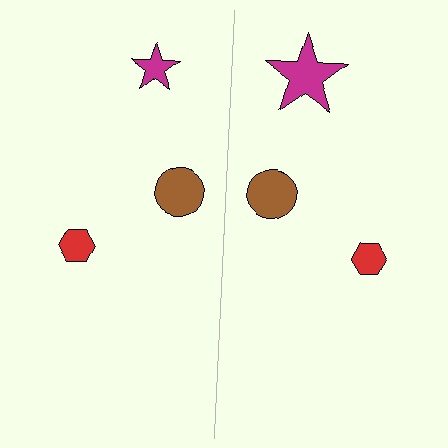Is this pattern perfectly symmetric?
No, the pattern is not perfectly symmetric. The magenta star on the right side has a different size than its mirror counterpart.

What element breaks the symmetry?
The magenta star on the right side has a different size than its mirror counterpart.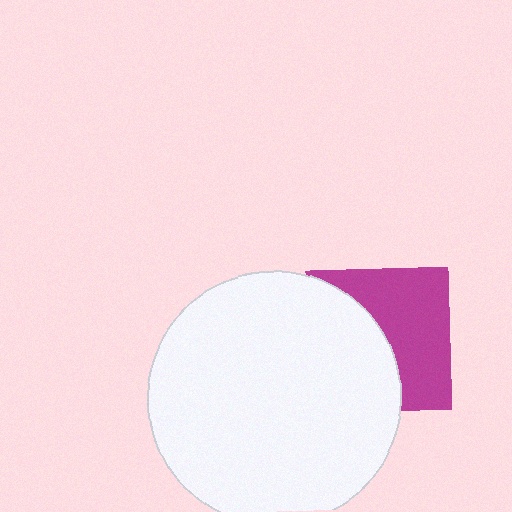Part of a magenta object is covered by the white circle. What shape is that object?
It is a square.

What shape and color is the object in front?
The object in front is a white circle.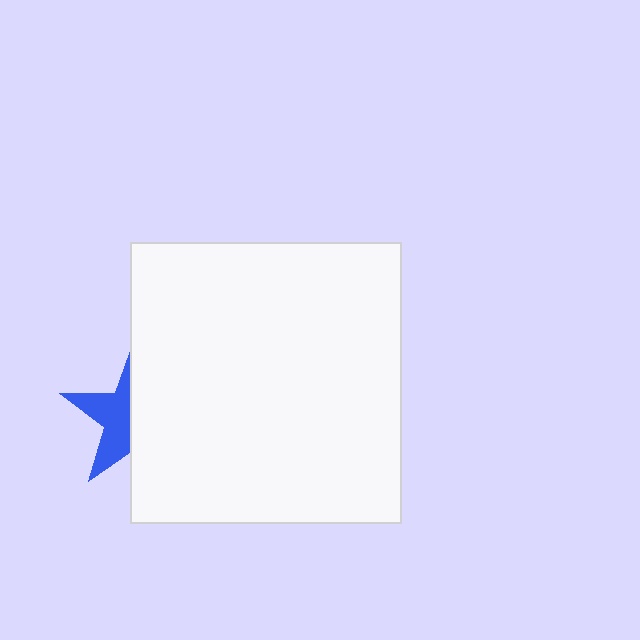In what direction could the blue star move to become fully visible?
The blue star could move left. That would shift it out from behind the white rectangle entirely.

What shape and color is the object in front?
The object in front is a white rectangle.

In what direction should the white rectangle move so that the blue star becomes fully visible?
The white rectangle should move right. That is the shortest direction to clear the overlap and leave the blue star fully visible.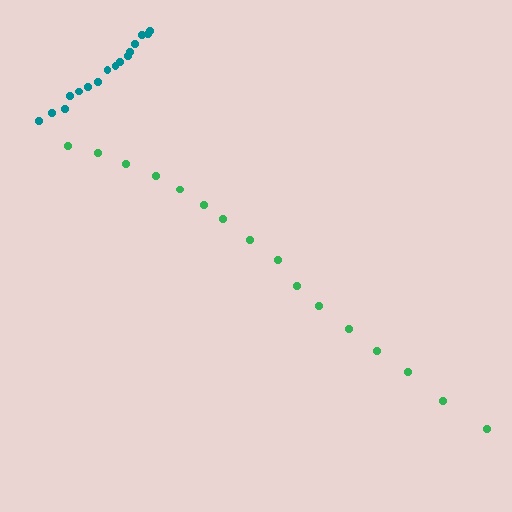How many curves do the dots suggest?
There are 2 distinct paths.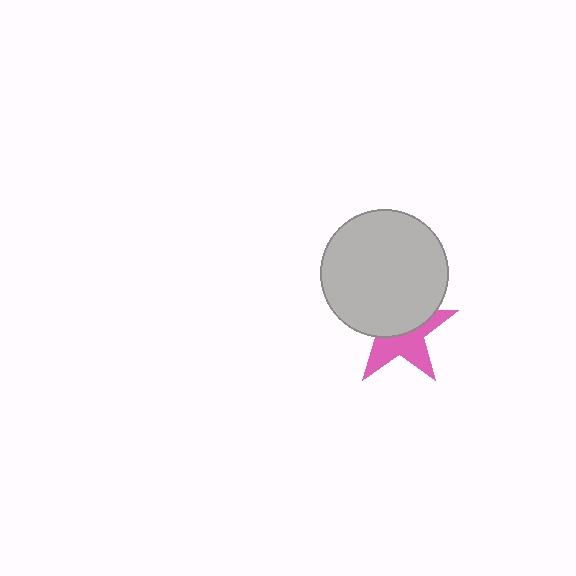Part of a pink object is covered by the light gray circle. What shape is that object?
It is a star.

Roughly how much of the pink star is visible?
About half of it is visible (roughly 48%).